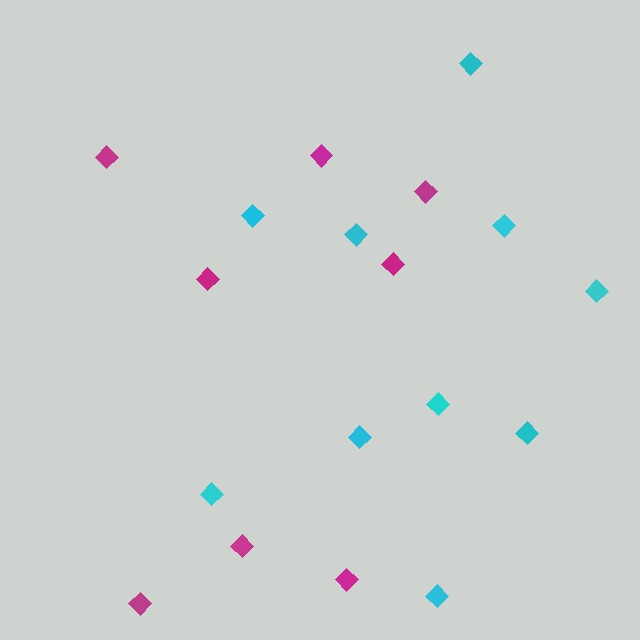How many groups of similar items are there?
There are 2 groups: one group of magenta diamonds (8) and one group of cyan diamonds (10).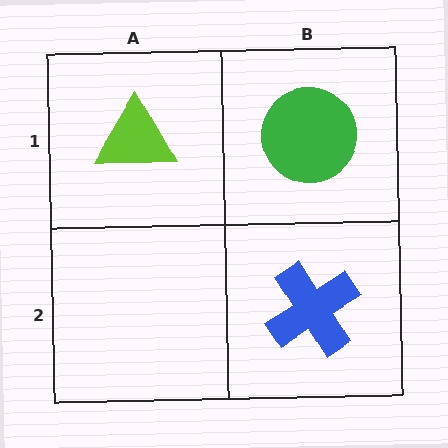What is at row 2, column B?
A blue cross.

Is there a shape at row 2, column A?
No, that cell is empty.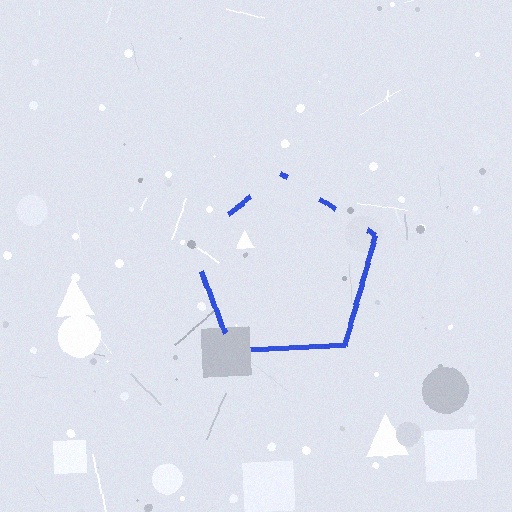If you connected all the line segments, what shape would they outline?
They would outline a pentagon.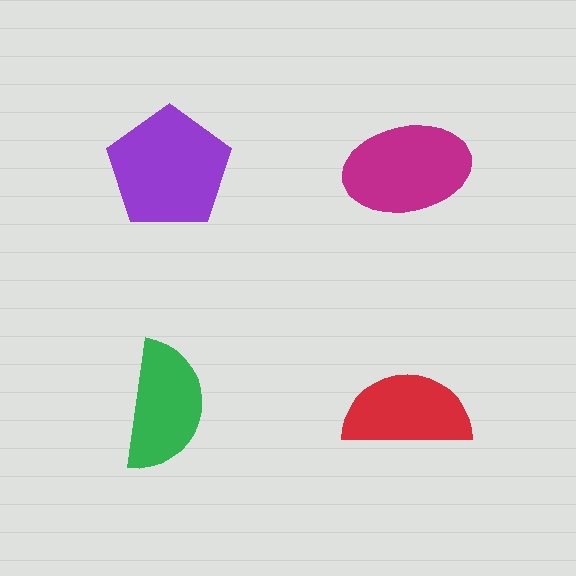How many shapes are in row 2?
2 shapes.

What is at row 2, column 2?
A red semicircle.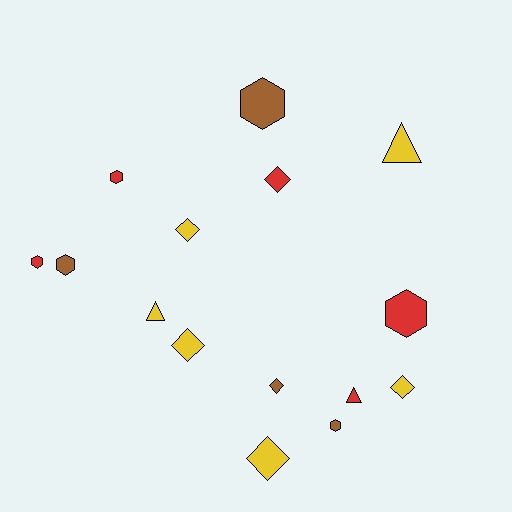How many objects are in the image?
There are 15 objects.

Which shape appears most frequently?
Hexagon, with 6 objects.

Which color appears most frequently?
Yellow, with 6 objects.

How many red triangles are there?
There is 1 red triangle.